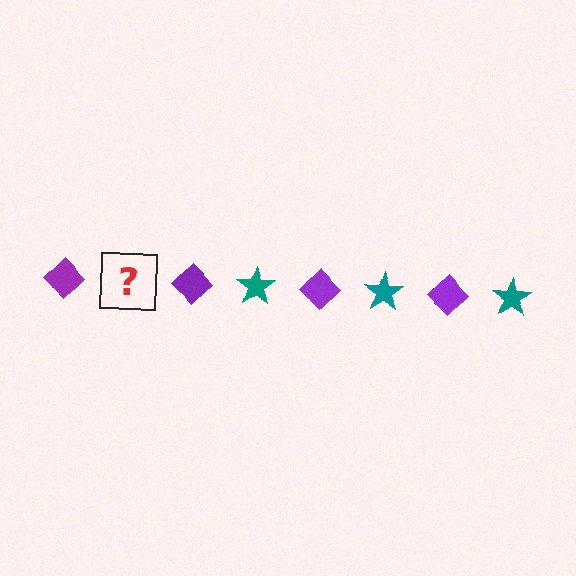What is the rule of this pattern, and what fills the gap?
The rule is that the pattern alternates between purple diamond and teal star. The gap should be filled with a teal star.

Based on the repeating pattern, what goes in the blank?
The blank should be a teal star.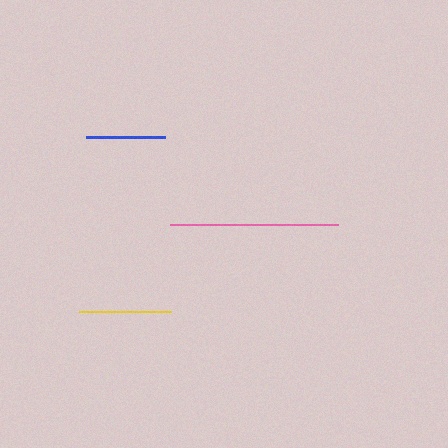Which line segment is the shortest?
The blue line is the shortest at approximately 79 pixels.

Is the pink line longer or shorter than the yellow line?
The pink line is longer than the yellow line.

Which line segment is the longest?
The pink line is the longest at approximately 167 pixels.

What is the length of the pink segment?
The pink segment is approximately 167 pixels long.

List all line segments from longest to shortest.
From longest to shortest: pink, yellow, blue.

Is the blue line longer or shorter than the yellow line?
The yellow line is longer than the blue line.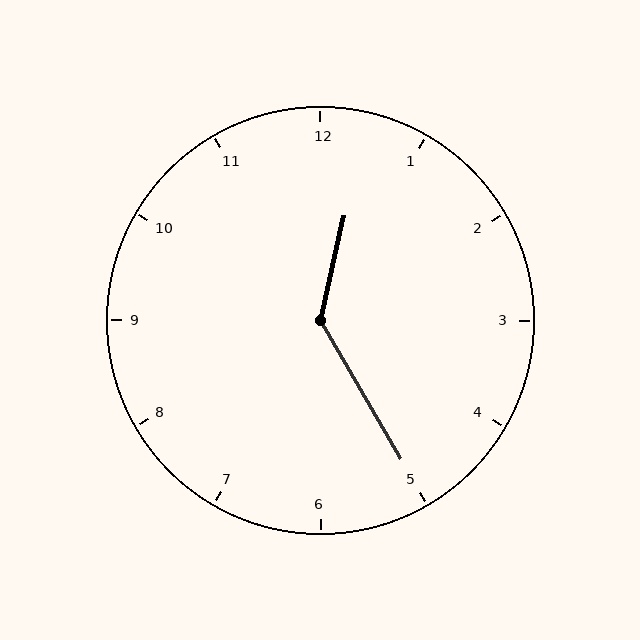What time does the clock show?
12:25.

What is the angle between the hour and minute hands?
Approximately 138 degrees.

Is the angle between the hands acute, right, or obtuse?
It is obtuse.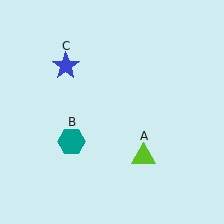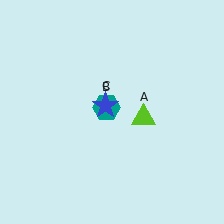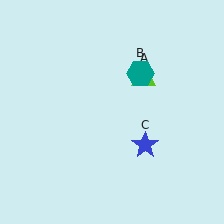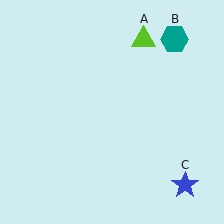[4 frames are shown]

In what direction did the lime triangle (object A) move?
The lime triangle (object A) moved up.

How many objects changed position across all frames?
3 objects changed position: lime triangle (object A), teal hexagon (object B), blue star (object C).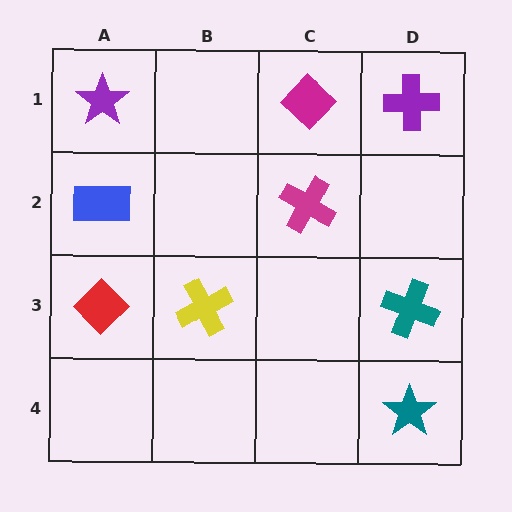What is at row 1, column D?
A purple cross.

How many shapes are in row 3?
3 shapes.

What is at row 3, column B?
A yellow cross.